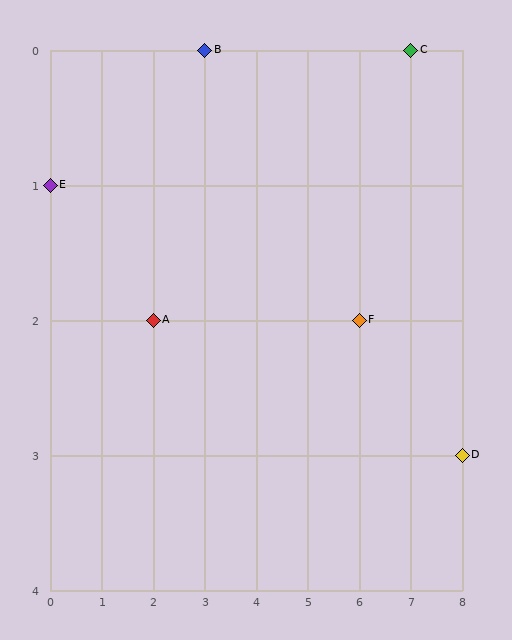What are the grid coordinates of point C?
Point C is at grid coordinates (7, 0).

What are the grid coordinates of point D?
Point D is at grid coordinates (8, 3).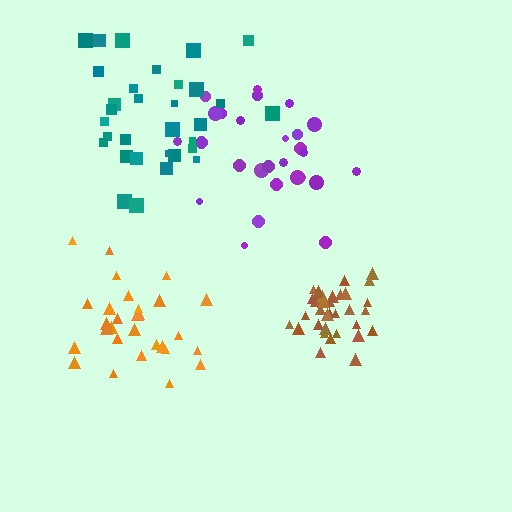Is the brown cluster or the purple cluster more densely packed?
Brown.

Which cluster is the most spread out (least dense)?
Teal.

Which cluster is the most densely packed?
Brown.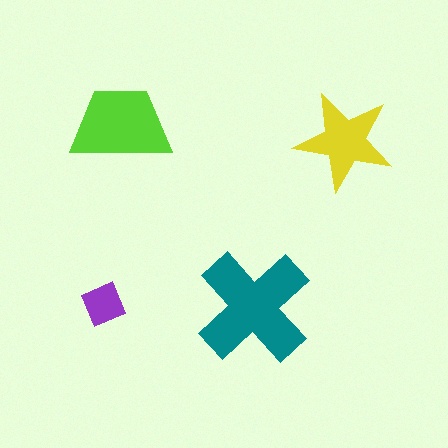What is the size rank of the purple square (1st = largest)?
4th.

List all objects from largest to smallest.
The teal cross, the lime trapezoid, the yellow star, the purple square.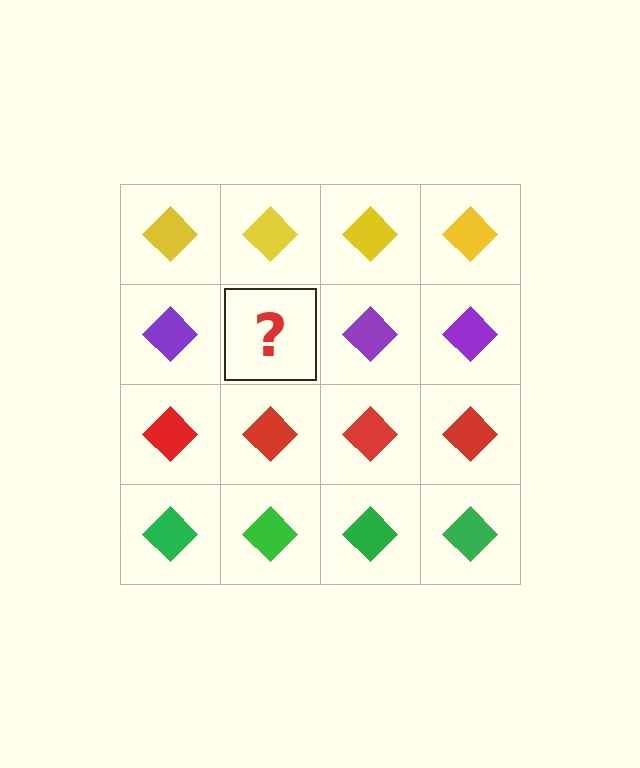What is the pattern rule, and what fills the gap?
The rule is that each row has a consistent color. The gap should be filled with a purple diamond.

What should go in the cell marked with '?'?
The missing cell should contain a purple diamond.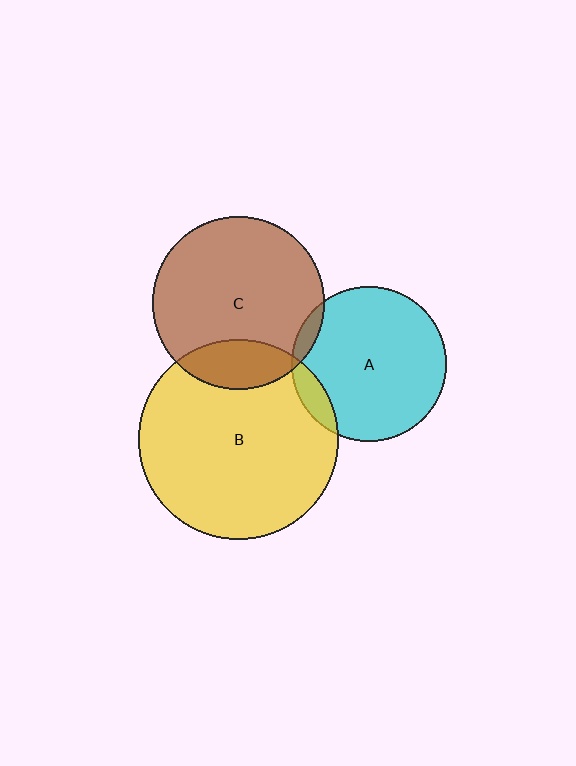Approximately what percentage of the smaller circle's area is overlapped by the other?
Approximately 10%.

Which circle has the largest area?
Circle B (yellow).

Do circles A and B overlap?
Yes.